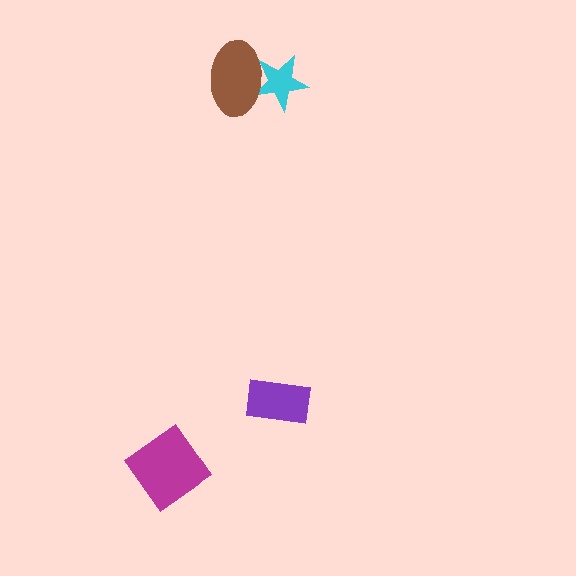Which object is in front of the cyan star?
The brown ellipse is in front of the cyan star.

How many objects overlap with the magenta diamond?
0 objects overlap with the magenta diamond.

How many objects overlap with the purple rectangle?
0 objects overlap with the purple rectangle.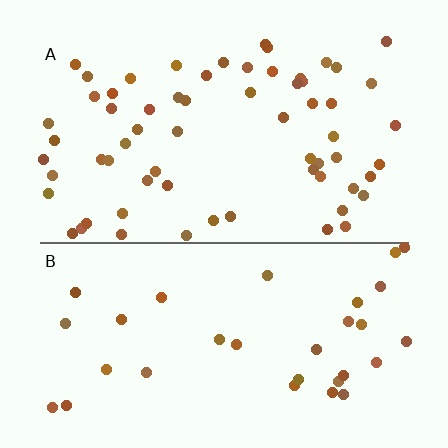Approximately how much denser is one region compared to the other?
Approximately 1.9× — region A over region B.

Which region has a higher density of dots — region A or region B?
A (the top).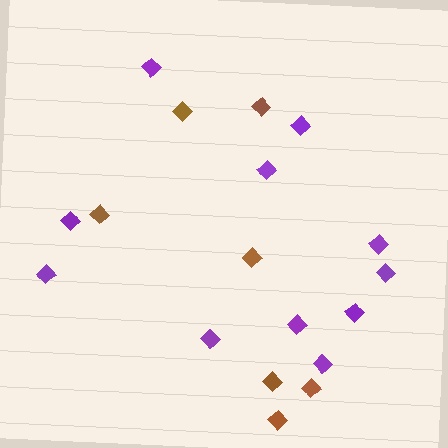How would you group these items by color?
There are 2 groups: one group of brown diamonds (7) and one group of purple diamonds (11).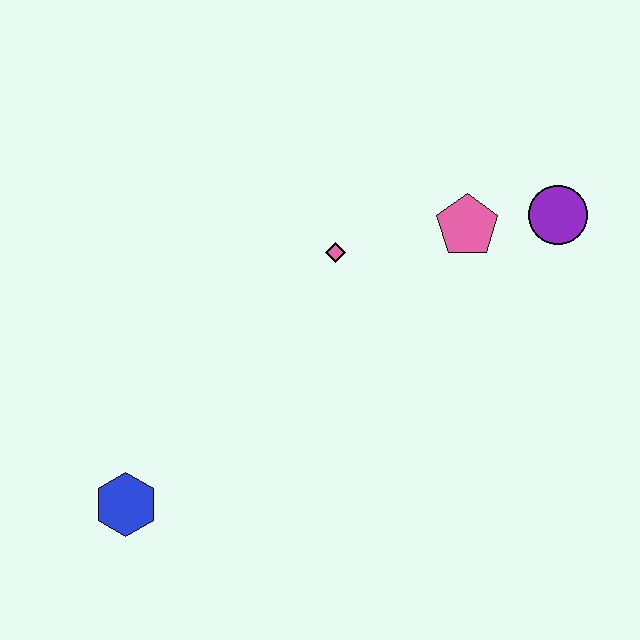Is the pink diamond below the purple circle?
Yes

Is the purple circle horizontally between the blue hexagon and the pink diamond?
No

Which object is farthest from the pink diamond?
The blue hexagon is farthest from the pink diamond.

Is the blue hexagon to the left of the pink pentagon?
Yes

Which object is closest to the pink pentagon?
The purple circle is closest to the pink pentagon.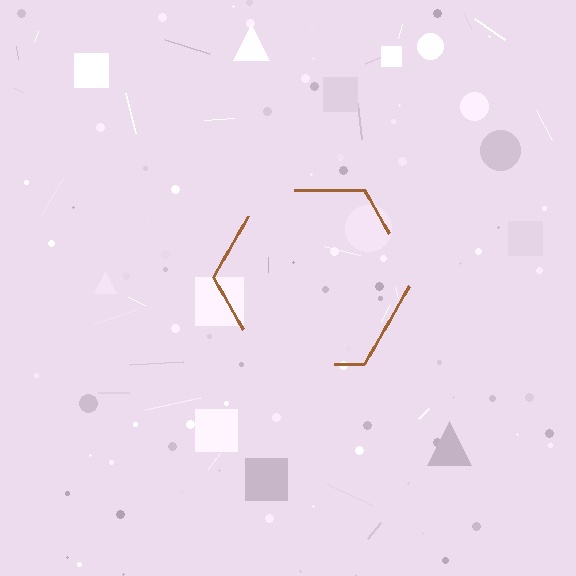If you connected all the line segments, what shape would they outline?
They would outline a hexagon.